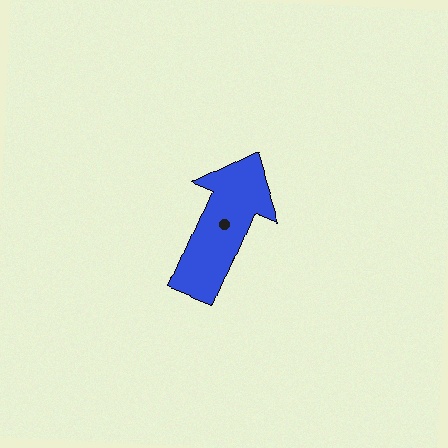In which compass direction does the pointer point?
Northeast.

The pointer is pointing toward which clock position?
Roughly 1 o'clock.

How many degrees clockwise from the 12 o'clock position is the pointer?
Approximately 23 degrees.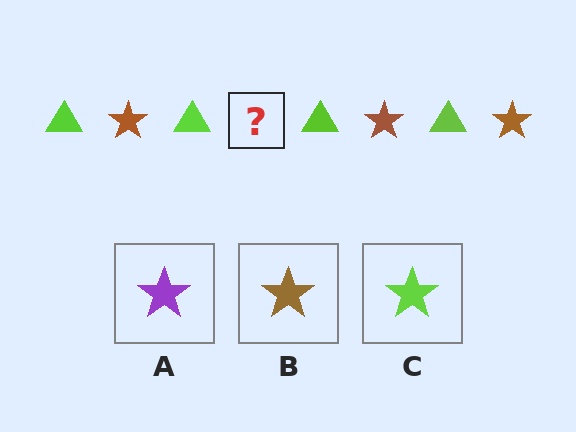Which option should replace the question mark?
Option B.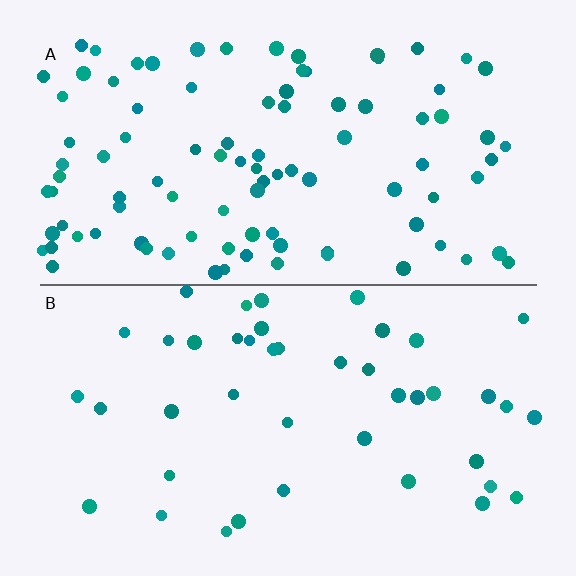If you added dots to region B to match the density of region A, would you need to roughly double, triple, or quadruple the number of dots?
Approximately double.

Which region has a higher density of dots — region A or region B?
A (the top).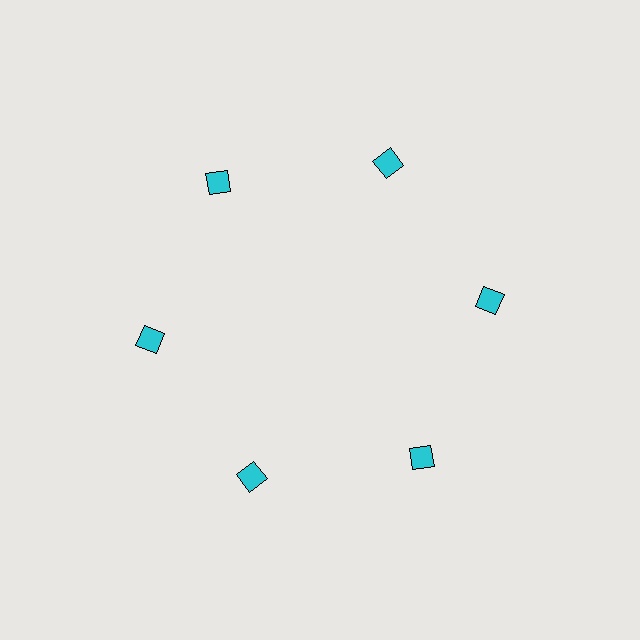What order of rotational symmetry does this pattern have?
This pattern has 6-fold rotational symmetry.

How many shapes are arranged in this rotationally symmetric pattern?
There are 6 shapes, arranged in 6 groups of 1.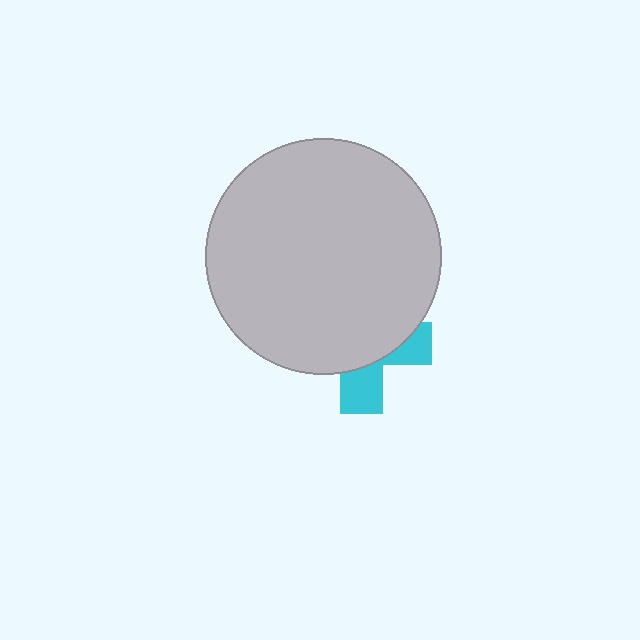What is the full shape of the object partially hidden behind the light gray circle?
The partially hidden object is a cyan cross.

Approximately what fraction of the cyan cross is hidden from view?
Roughly 68% of the cyan cross is hidden behind the light gray circle.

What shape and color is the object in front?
The object in front is a light gray circle.